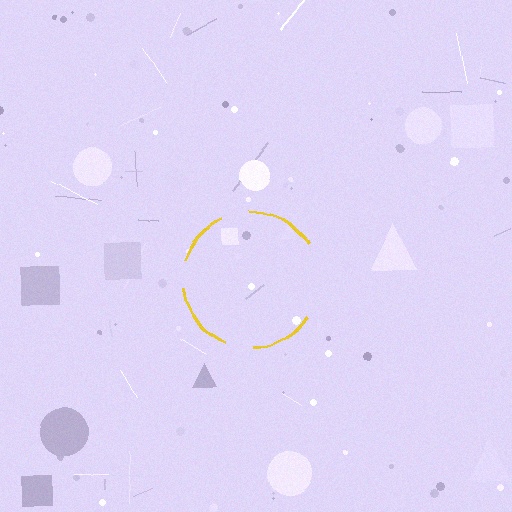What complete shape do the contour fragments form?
The contour fragments form a circle.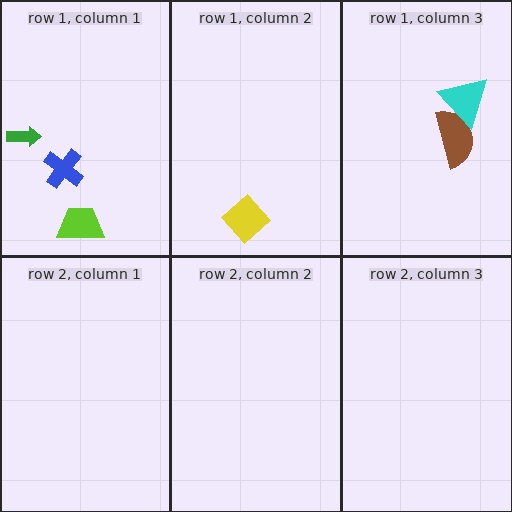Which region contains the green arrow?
The row 1, column 1 region.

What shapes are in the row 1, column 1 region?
The lime trapezoid, the blue cross, the green arrow.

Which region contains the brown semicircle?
The row 1, column 3 region.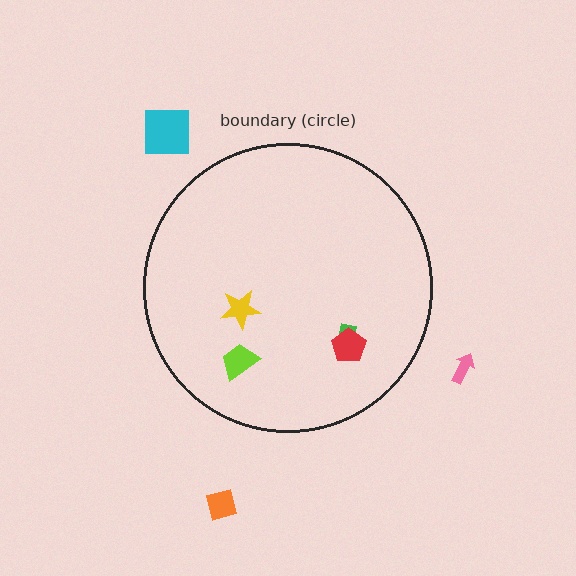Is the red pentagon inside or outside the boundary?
Inside.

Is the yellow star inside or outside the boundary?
Inside.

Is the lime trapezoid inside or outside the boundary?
Inside.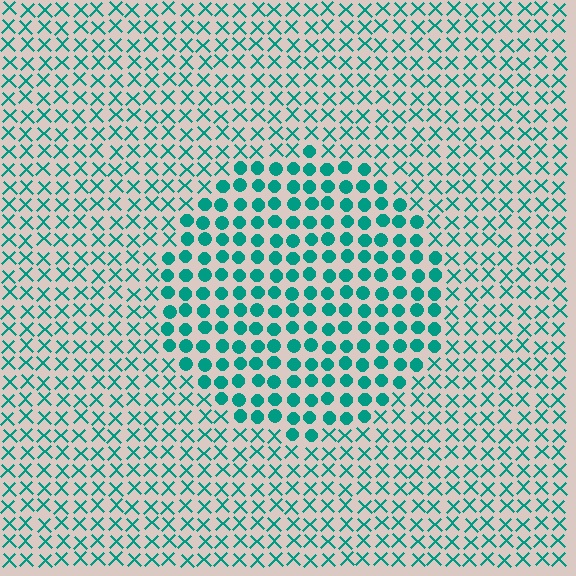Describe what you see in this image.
The image is filled with small teal elements arranged in a uniform grid. A circle-shaped region contains circles, while the surrounding area contains X marks. The boundary is defined purely by the change in element shape.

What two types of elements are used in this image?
The image uses circles inside the circle region and X marks outside it.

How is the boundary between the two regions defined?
The boundary is defined by a change in element shape: circles inside vs. X marks outside. All elements share the same color and spacing.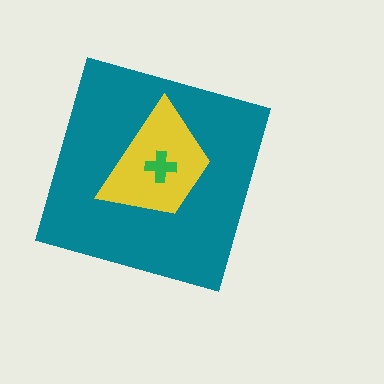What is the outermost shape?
The teal diamond.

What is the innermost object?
The green cross.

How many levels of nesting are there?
3.